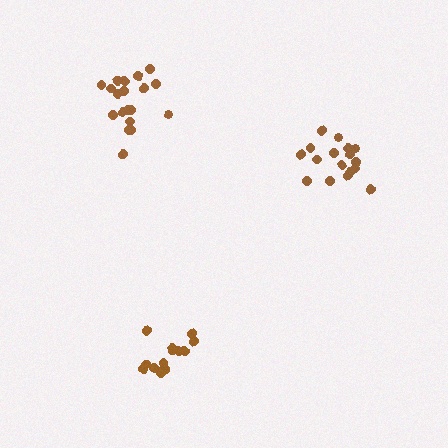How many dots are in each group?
Group 1: 20 dots, Group 2: 14 dots, Group 3: 17 dots (51 total).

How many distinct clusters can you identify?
There are 3 distinct clusters.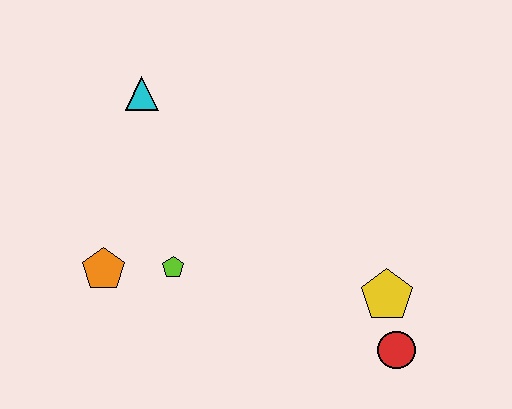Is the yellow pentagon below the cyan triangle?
Yes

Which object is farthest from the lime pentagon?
The red circle is farthest from the lime pentagon.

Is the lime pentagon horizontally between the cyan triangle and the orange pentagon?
No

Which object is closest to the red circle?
The yellow pentagon is closest to the red circle.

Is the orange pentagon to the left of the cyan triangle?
Yes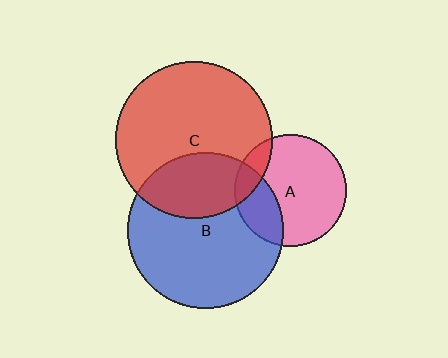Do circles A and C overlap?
Yes.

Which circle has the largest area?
Circle C (red).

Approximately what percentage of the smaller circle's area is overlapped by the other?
Approximately 15%.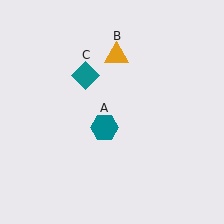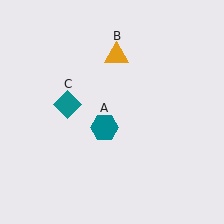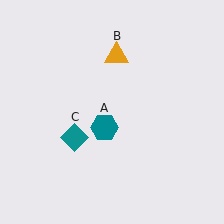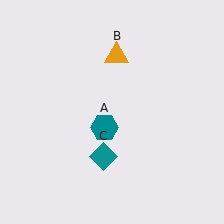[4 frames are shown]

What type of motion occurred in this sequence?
The teal diamond (object C) rotated counterclockwise around the center of the scene.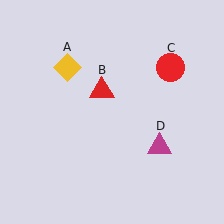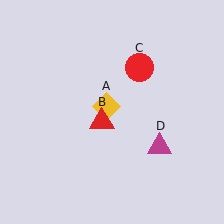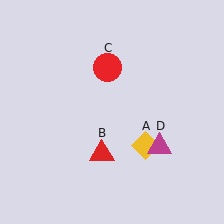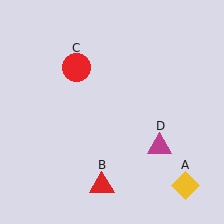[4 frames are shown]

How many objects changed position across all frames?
3 objects changed position: yellow diamond (object A), red triangle (object B), red circle (object C).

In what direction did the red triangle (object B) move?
The red triangle (object B) moved down.